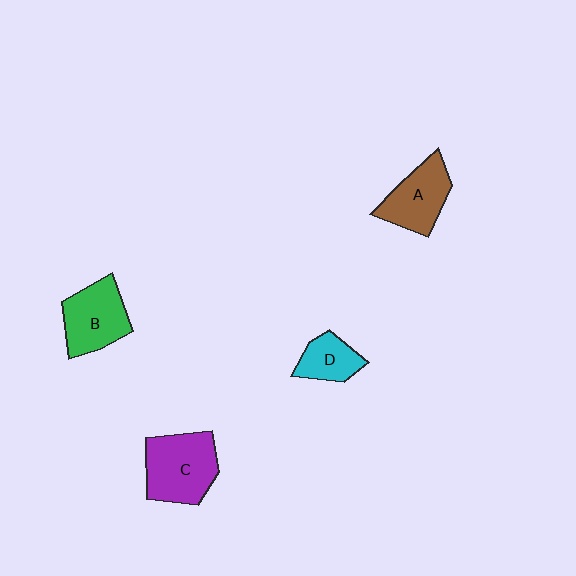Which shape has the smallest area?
Shape D (cyan).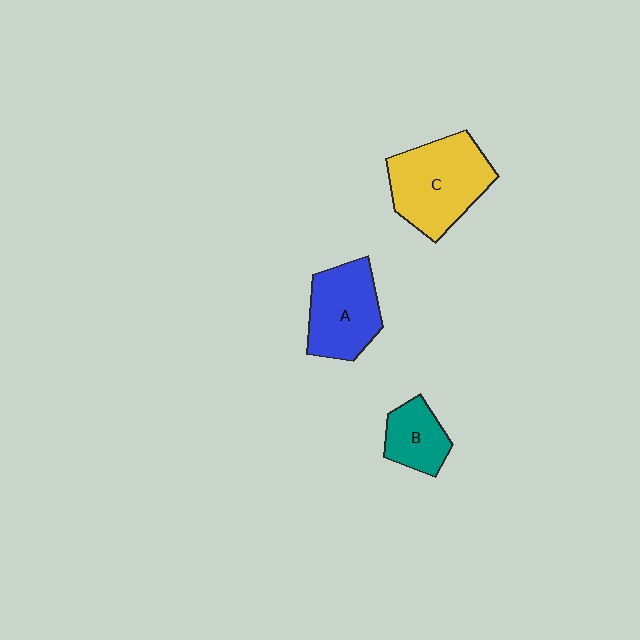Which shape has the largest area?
Shape C (yellow).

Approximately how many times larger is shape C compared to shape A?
Approximately 1.3 times.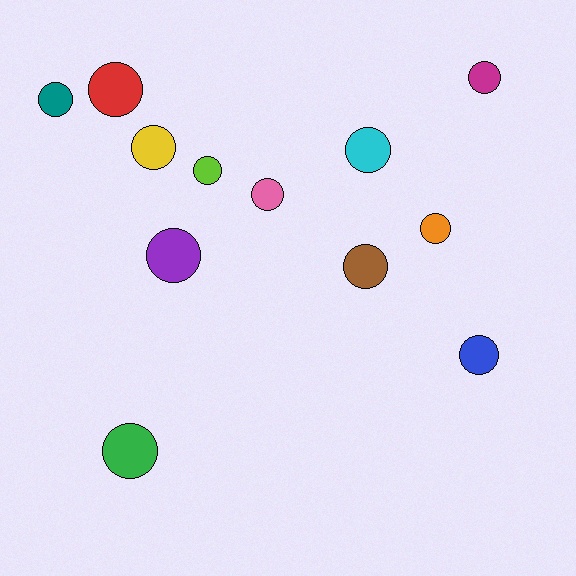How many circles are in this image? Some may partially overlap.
There are 12 circles.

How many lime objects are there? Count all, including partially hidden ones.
There is 1 lime object.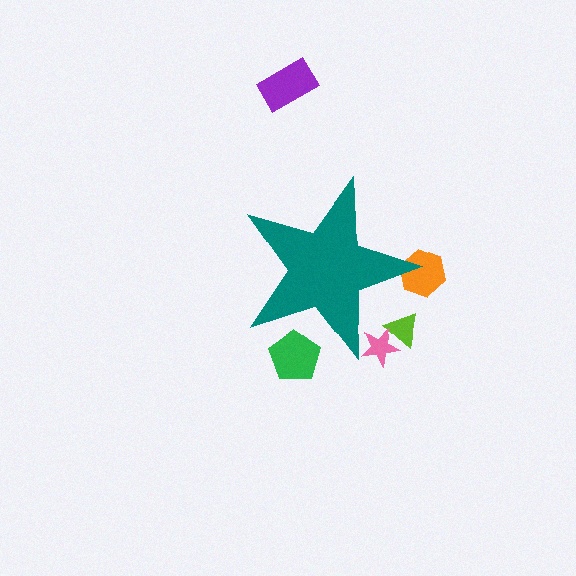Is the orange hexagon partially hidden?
Yes, the orange hexagon is partially hidden behind the teal star.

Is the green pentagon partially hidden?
Yes, the green pentagon is partially hidden behind the teal star.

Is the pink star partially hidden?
Yes, the pink star is partially hidden behind the teal star.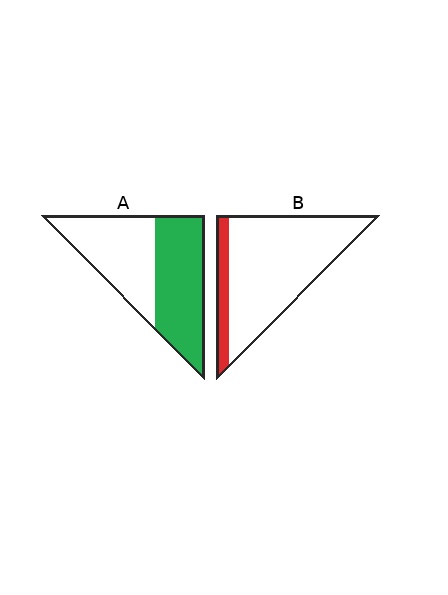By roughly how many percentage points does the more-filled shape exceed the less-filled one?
By roughly 35 percentage points (A over B).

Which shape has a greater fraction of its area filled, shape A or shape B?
Shape A.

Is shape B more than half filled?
No.